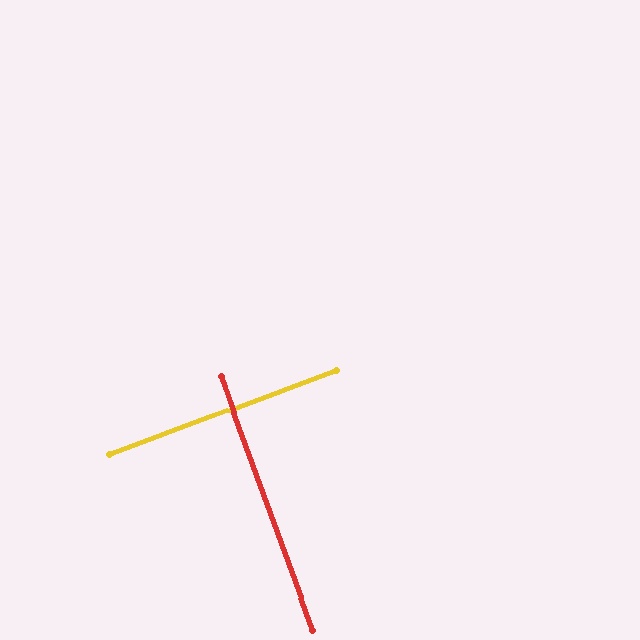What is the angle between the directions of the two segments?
Approximately 89 degrees.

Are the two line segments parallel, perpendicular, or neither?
Perpendicular — they meet at approximately 89°.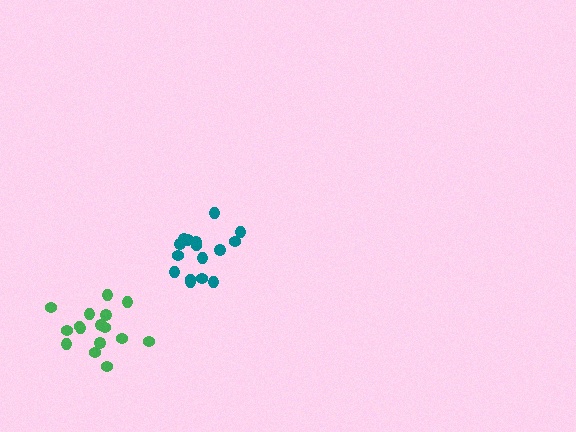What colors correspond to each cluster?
The clusters are colored: teal, green.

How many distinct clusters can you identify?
There are 2 distinct clusters.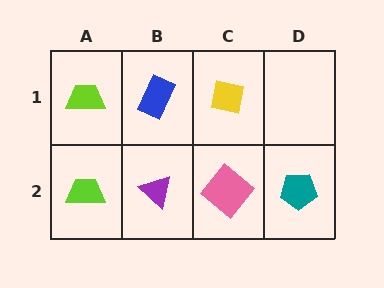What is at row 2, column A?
A lime trapezoid.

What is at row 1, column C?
A yellow square.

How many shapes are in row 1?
3 shapes.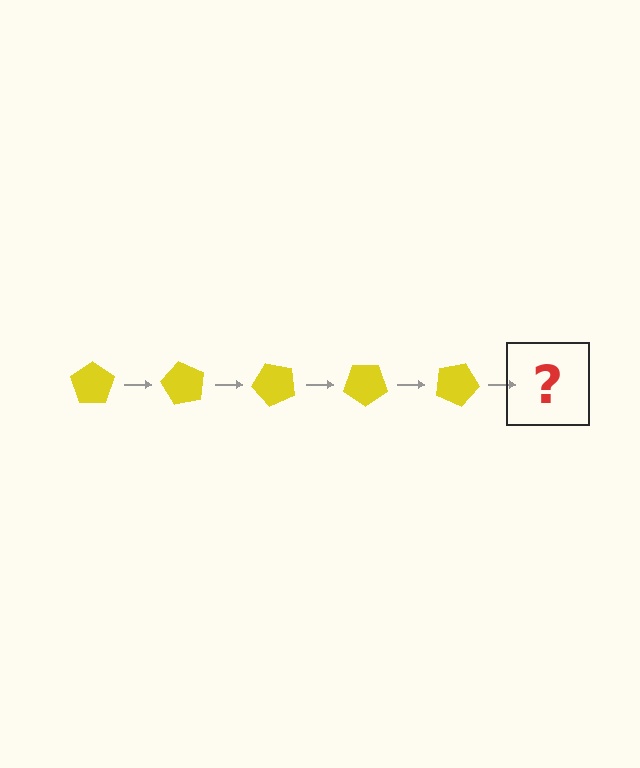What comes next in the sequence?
The next element should be a yellow pentagon rotated 300 degrees.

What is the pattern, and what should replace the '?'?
The pattern is that the pentagon rotates 60 degrees each step. The '?' should be a yellow pentagon rotated 300 degrees.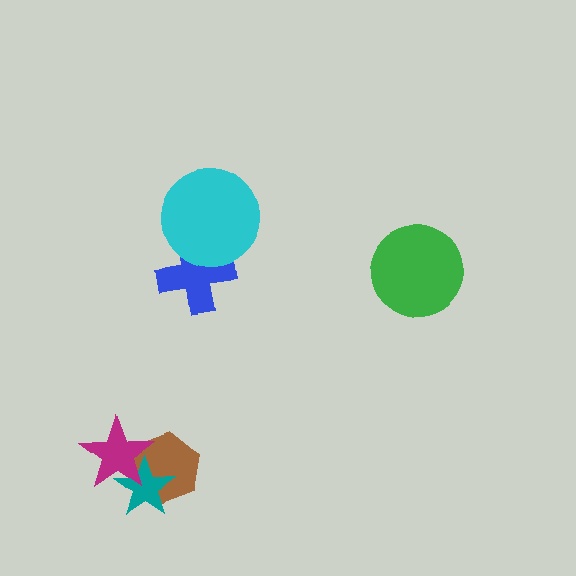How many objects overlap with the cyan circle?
1 object overlaps with the cyan circle.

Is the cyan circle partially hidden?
No, no other shape covers it.